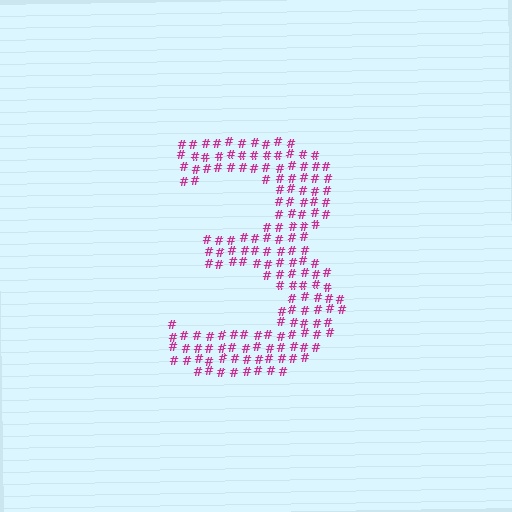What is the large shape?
The large shape is the digit 3.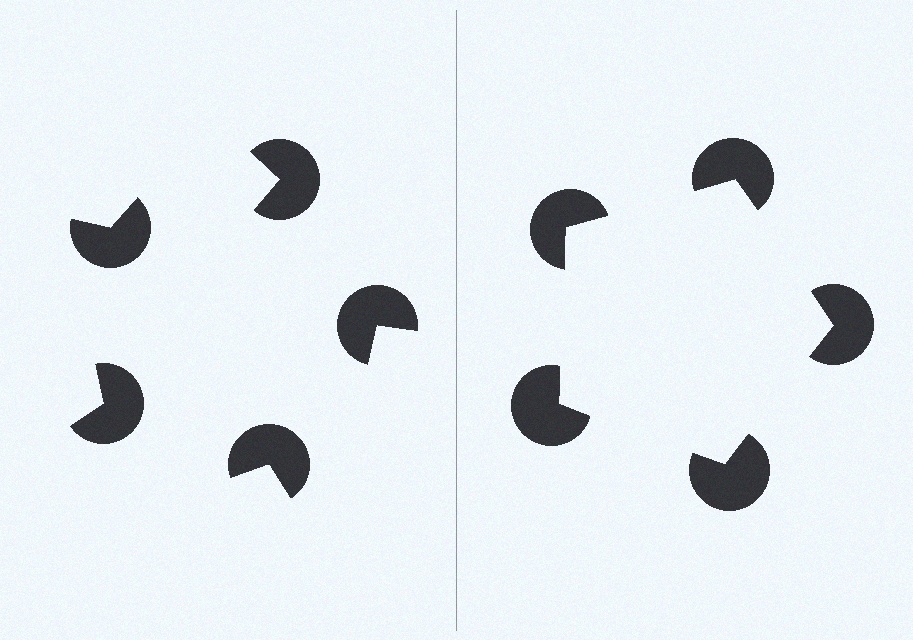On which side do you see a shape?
An illusory pentagon appears on the right side. On the left side the wedge cuts are rotated, so no coherent shape forms.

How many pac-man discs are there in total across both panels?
10 — 5 on each side.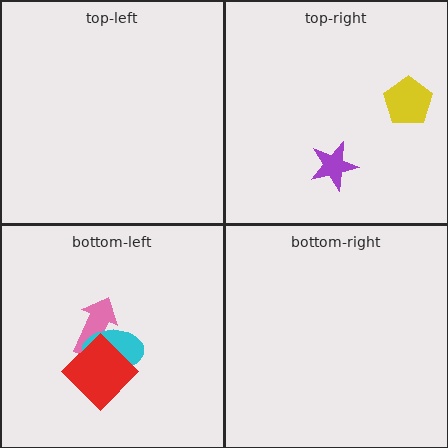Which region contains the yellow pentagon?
The top-right region.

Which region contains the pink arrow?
The bottom-left region.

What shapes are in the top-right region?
The yellow pentagon, the purple star.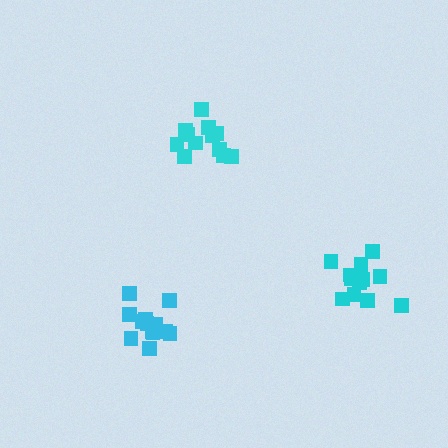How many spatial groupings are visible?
There are 3 spatial groupings.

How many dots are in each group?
Group 1: 12 dots, Group 2: 13 dots, Group 3: 12 dots (37 total).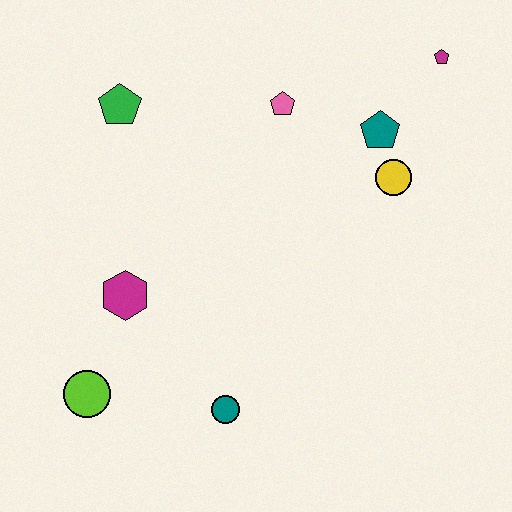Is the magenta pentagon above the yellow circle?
Yes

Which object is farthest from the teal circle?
The magenta pentagon is farthest from the teal circle.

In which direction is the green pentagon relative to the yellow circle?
The green pentagon is to the left of the yellow circle.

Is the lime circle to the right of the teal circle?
No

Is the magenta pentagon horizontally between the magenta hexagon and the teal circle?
No